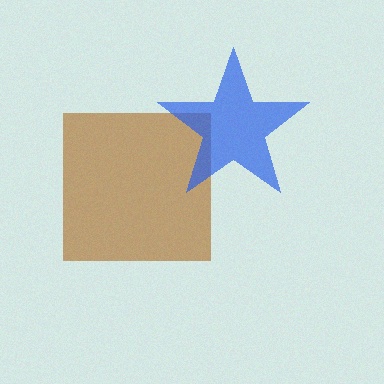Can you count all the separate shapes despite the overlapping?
Yes, there are 2 separate shapes.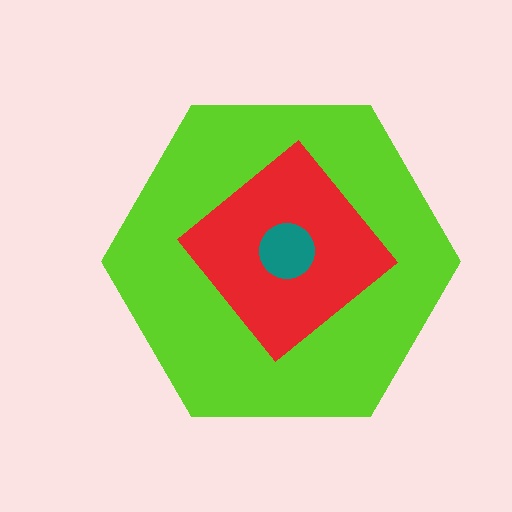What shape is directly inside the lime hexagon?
The red diamond.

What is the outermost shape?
The lime hexagon.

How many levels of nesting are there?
3.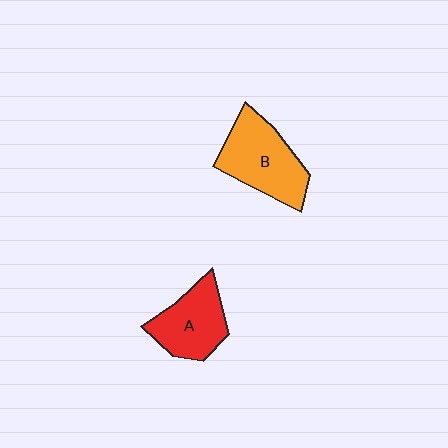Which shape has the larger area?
Shape B (orange).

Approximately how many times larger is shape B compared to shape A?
Approximately 1.2 times.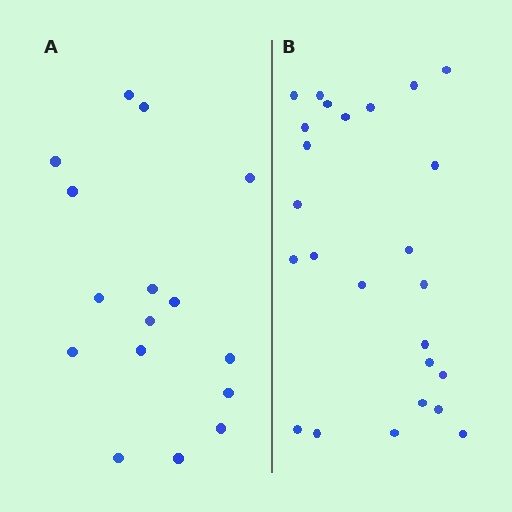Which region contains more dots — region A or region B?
Region B (the right region) has more dots.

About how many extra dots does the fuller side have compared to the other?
Region B has roughly 8 or so more dots than region A.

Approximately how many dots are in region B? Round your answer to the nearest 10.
About 20 dots. (The exact count is 25, which rounds to 20.)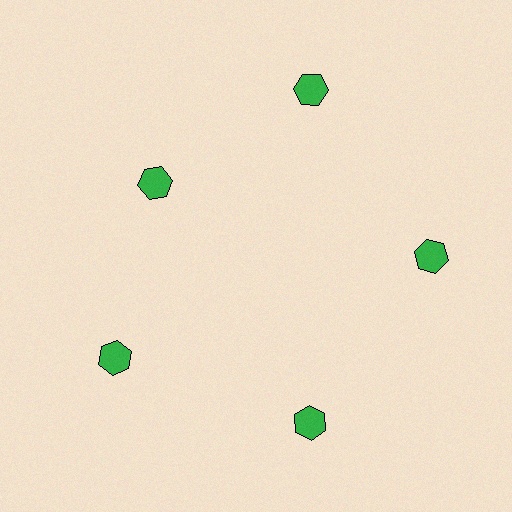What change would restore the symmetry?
The symmetry would be restored by moving it outward, back onto the ring so that all 5 hexagons sit at equal angles and equal distance from the center.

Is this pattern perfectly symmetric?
No. The 5 green hexagons are arranged in a ring, but one element near the 10 o'clock position is pulled inward toward the center, breaking the 5-fold rotational symmetry.